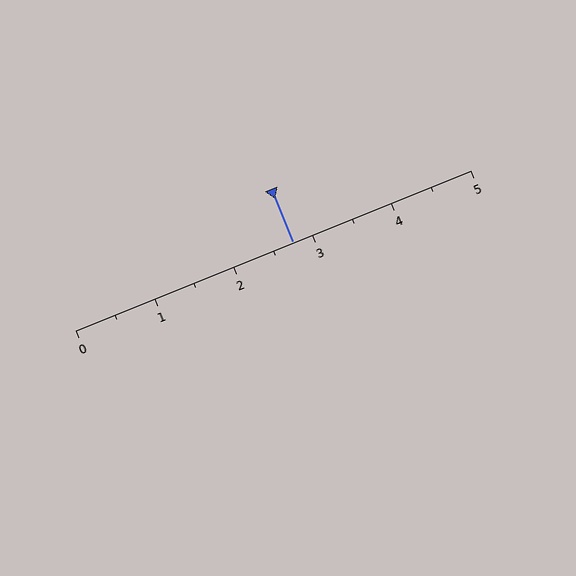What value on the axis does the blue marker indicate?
The marker indicates approximately 2.8.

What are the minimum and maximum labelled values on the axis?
The axis runs from 0 to 5.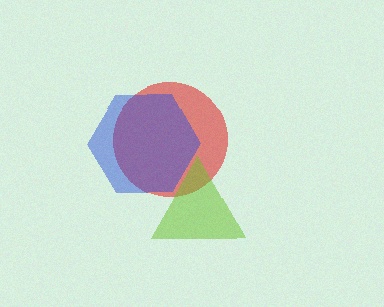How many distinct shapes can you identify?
There are 3 distinct shapes: a red circle, a blue hexagon, a lime triangle.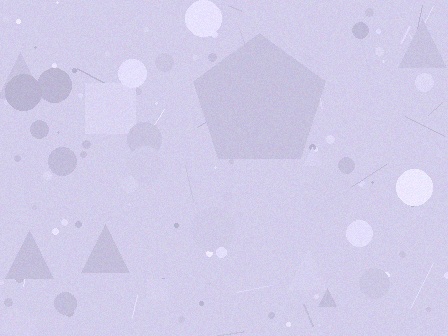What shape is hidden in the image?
A pentagon is hidden in the image.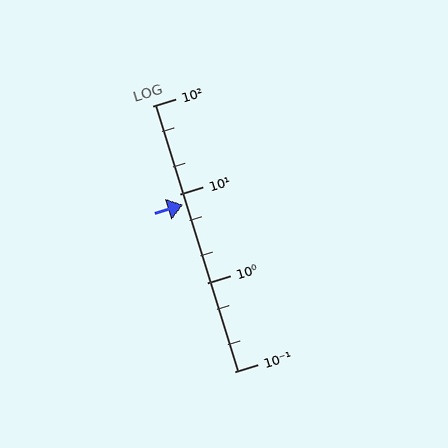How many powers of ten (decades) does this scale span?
The scale spans 3 decades, from 0.1 to 100.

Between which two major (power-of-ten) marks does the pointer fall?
The pointer is between 1 and 10.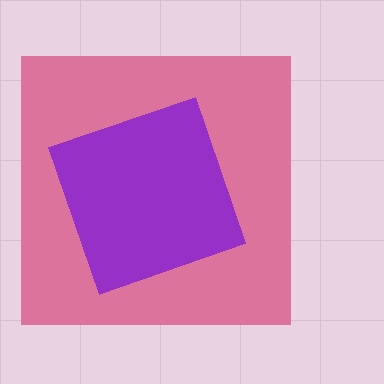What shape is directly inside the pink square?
The purple diamond.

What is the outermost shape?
The pink square.